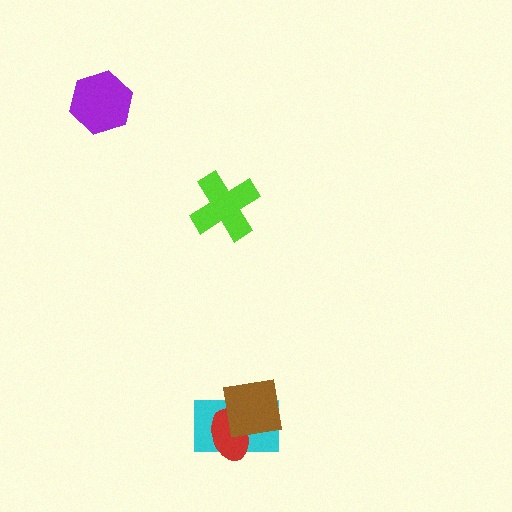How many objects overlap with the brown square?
2 objects overlap with the brown square.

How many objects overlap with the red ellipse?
2 objects overlap with the red ellipse.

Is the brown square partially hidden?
No, no other shape covers it.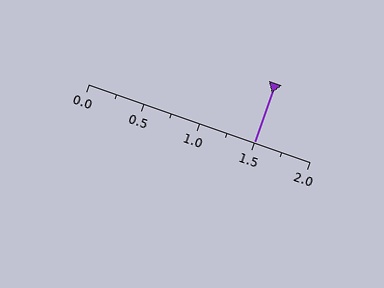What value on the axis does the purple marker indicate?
The marker indicates approximately 1.5.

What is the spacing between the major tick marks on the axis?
The major ticks are spaced 0.5 apart.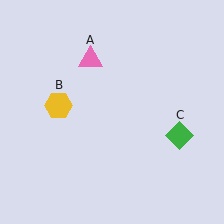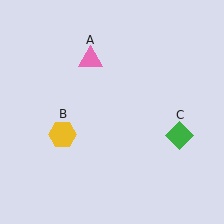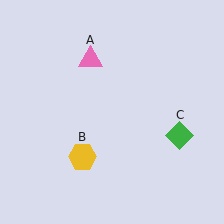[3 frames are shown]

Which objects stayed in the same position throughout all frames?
Pink triangle (object A) and green diamond (object C) remained stationary.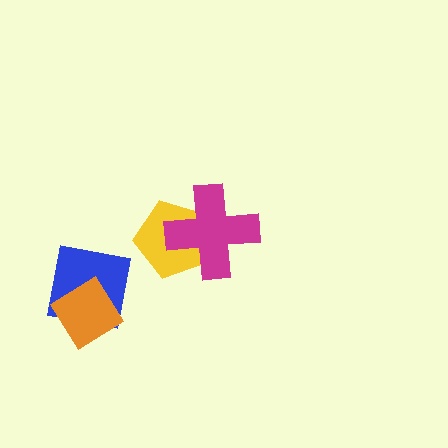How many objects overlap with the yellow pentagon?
1 object overlaps with the yellow pentagon.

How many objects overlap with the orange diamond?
1 object overlaps with the orange diamond.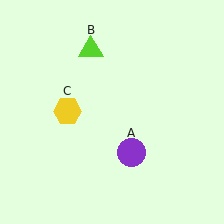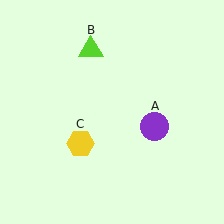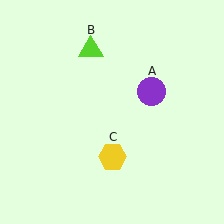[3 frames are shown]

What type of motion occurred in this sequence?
The purple circle (object A), yellow hexagon (object C) rotated counterclockwise around the center of the scene.